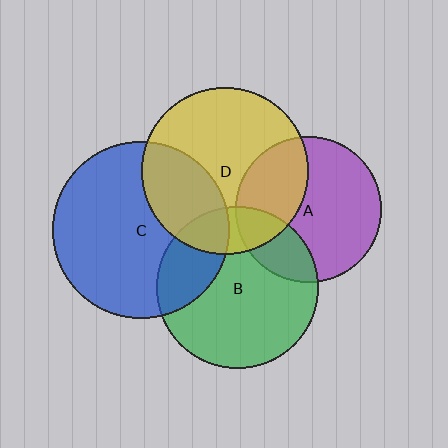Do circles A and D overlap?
Yes.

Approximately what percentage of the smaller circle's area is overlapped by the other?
Approximately 35%.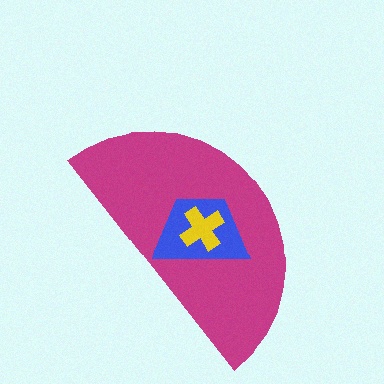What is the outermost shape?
The magenta semicircle.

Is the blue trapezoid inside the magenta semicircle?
Yes.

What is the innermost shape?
The yellow cross.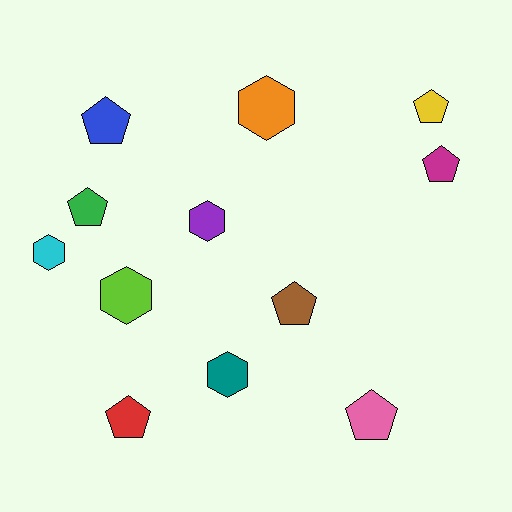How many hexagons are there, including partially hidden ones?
There are 5 hexagons.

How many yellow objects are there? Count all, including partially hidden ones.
There is 1 yellow object.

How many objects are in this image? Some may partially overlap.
There are 12 objects.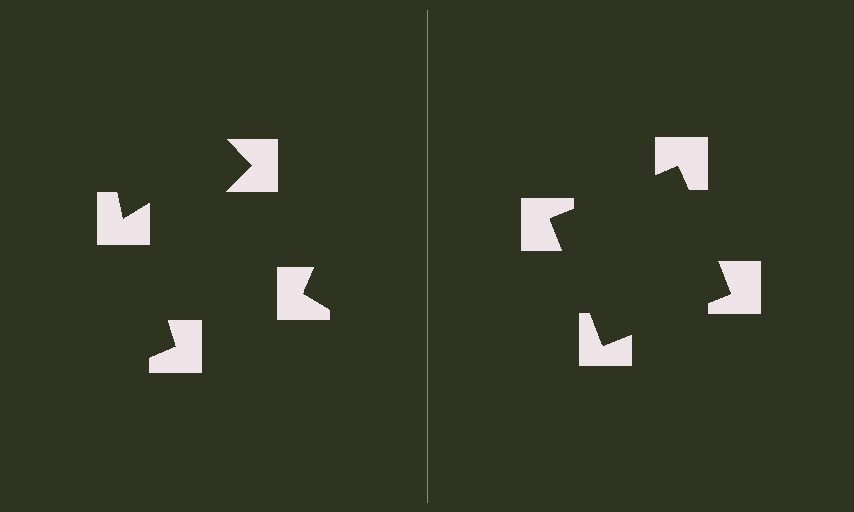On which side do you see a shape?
An illusory square appears on the right side. On the left side the wedge cuts are rotated, so no coherent shape forms.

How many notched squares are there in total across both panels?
8 — 4 on each side.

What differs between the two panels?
The notched squares are positioned identically on both sides; only the wedge orientations differ. On the right they align to a square; on the left they are misaligned.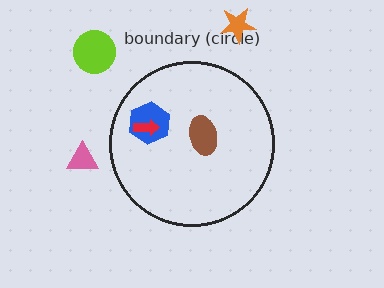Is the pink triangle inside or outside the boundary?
Outside.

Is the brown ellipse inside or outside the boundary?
Inside.